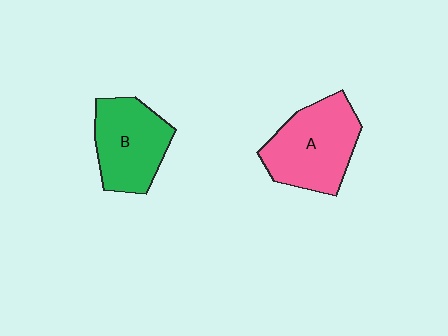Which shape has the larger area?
Shape A (pink).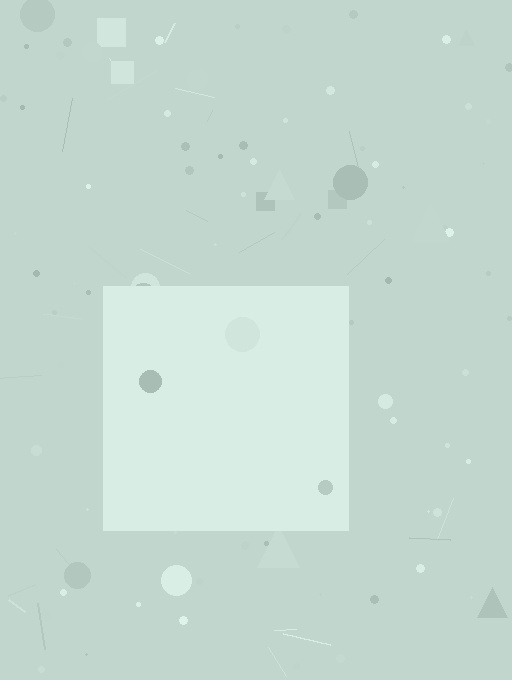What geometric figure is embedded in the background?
A square is embedded in the background.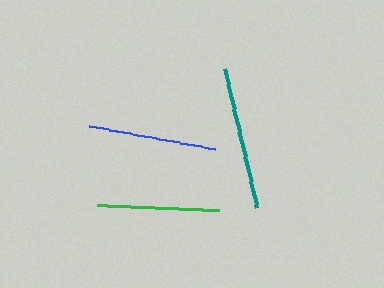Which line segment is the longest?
The teal line is the longest at approximately 142 pixels.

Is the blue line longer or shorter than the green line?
The blue line is longer than the green line.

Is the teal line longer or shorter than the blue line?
The teal line is longer than the blue line.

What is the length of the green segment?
The green segment is approximately 122 pixels long.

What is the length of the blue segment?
The blue segment is approximately 128 pixels long.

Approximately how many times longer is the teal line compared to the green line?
The teal line is approximately 1.2 times the length of the green line.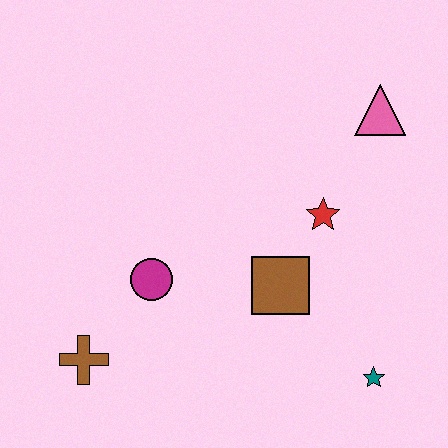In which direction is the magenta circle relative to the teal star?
The magenta circle is to the left of the teal star.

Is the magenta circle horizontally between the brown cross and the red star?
Yes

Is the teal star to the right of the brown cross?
Yes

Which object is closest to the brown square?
The red star is closest to the brown square.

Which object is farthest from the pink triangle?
The brown cross is farthest from the pink triangle.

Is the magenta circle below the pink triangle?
Yes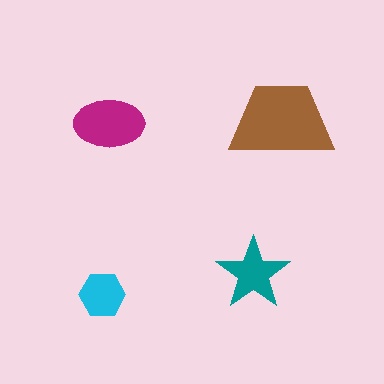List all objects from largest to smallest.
The brown trapezoid, the magenta ellipse, the teal star, the cyan hexagon.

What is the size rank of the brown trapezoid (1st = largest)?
1st.